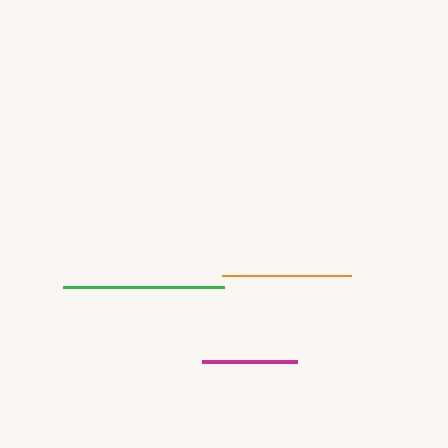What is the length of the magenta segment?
The magenta segment is approximately 95 pixels long.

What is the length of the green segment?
The green segment is approximately 161 pixels long.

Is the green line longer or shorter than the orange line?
The green line is longer than the orange line.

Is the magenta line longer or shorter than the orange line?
The orange line is longer than the magenta line.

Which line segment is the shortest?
The magenta line is the shortest at approximately 95 pixels.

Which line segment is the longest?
The green line is the longest at approximately 161 pixels.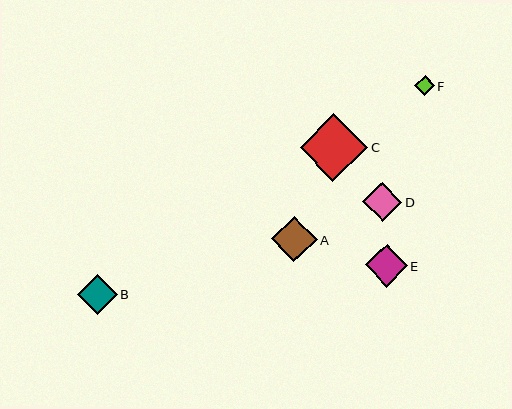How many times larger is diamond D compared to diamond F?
Diamond D is approximately 1.9 times the size of diamond F.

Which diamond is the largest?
Diamond C is the largest with a size of approximately 67 pixels.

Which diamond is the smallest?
Diamond F is the smallest with a size of approximately 20 pixels.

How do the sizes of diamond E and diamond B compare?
Diamond E and diamond B are approximately the same size.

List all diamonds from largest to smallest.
From largest to smallest: C, A, E, B, D, F.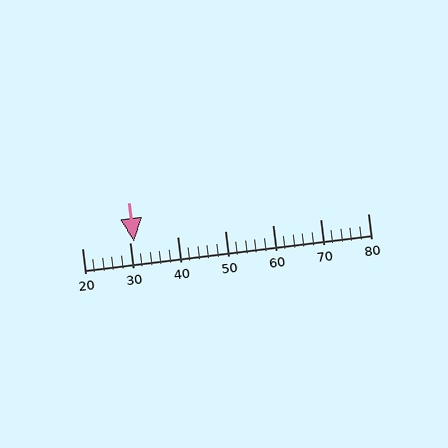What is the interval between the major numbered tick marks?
The major tick marks are spaced 10 units apart.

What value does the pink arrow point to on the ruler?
The pink arrow points to approximately 31.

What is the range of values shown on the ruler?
The ruler shows values from 20 to 80.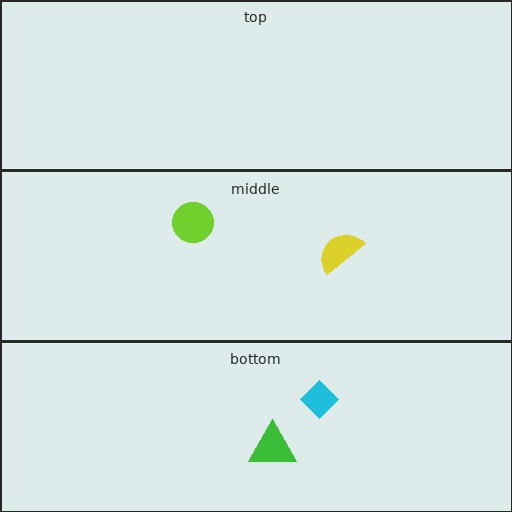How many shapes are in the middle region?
2.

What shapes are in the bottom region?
The cyan diamond, the green triangle.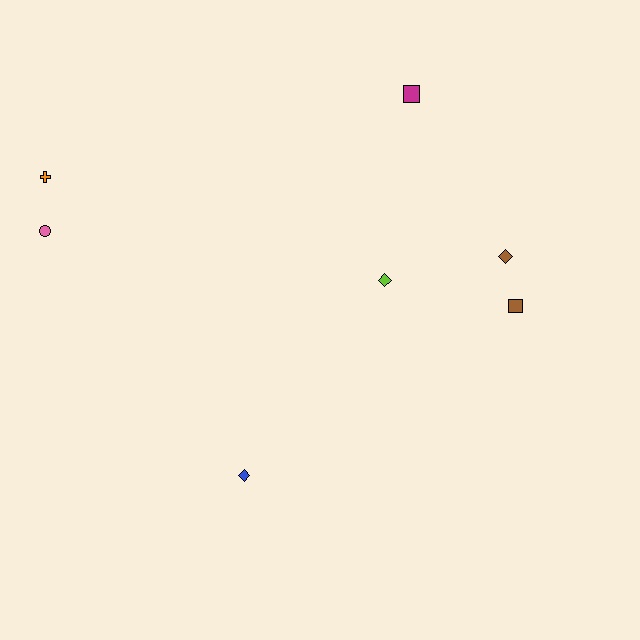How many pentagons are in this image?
There are no pentagons.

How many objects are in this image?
There are 7 objects.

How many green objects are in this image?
There are no green objects.